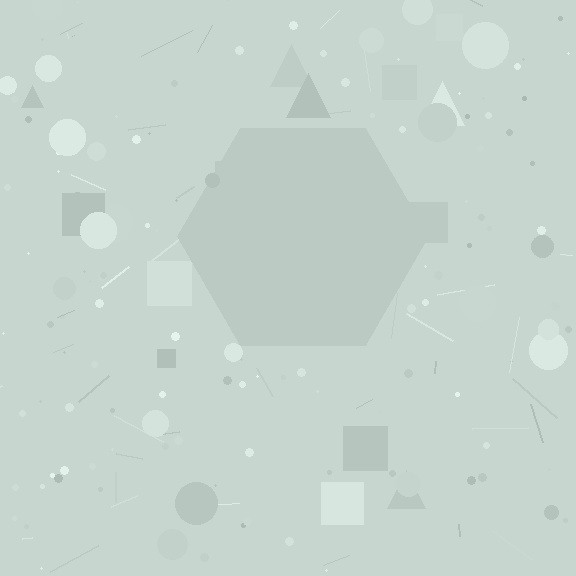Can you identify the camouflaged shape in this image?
The camouflaged shape is a hexagon.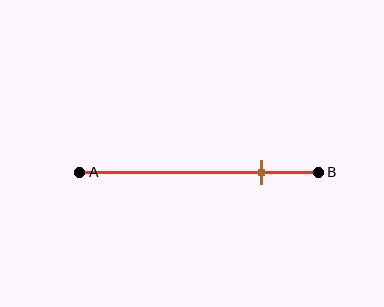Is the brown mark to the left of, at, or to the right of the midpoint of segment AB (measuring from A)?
The brown mark is to the right of the midpoint of segment AB.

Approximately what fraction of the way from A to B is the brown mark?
The brown mark is approximately 75% of the way from A to B.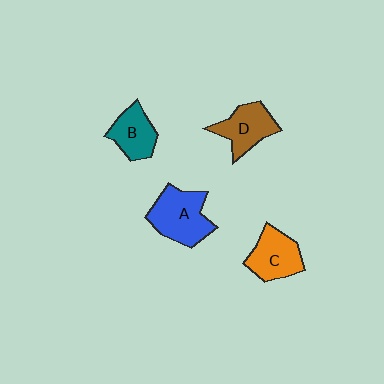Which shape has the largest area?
Shape A (blue).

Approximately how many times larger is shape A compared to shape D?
Approximately 1.3 times.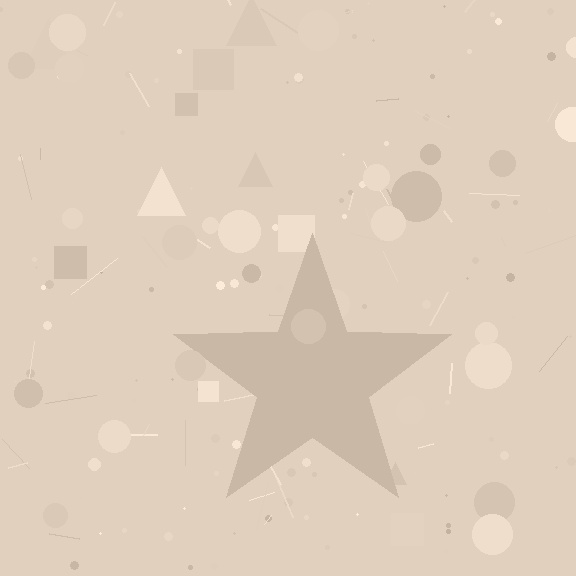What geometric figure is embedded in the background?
A star is embedded in the background.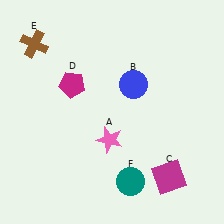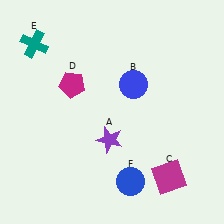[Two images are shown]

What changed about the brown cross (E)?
In Image 1, E is brown. In Image 2, it changed to teal.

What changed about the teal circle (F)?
In Image 1, F is teal. In Image 2, it changed to blue.